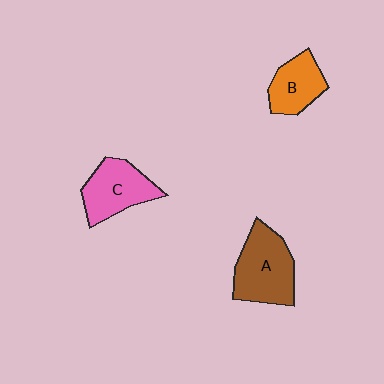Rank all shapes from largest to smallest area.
From largest to smallest: A (brown), C (pink), B (orange).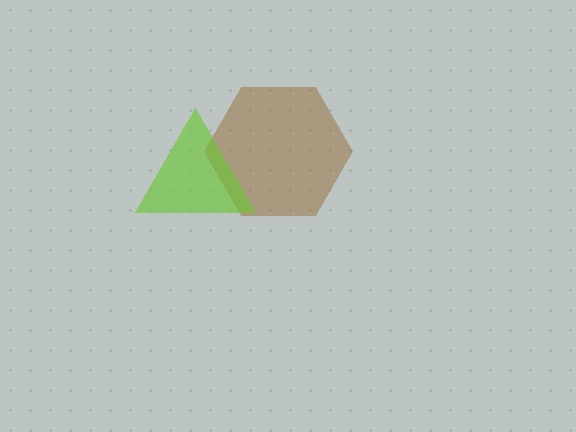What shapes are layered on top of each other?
The layered shapes are: a brown hexagon, a lime triangle.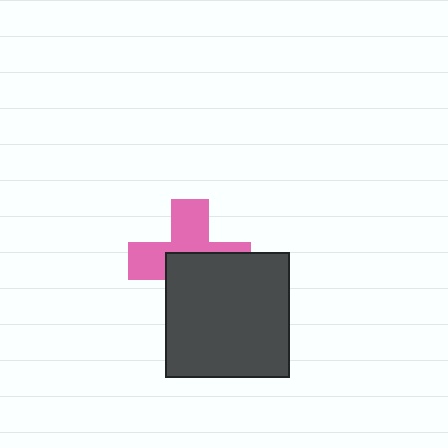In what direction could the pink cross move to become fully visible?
The pink cross could move up. That would shift it out from behind the dark gray square entirely.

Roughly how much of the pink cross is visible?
About half of it is visible (roughly 49%).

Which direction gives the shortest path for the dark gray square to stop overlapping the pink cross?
Moving down gives the shortest separation.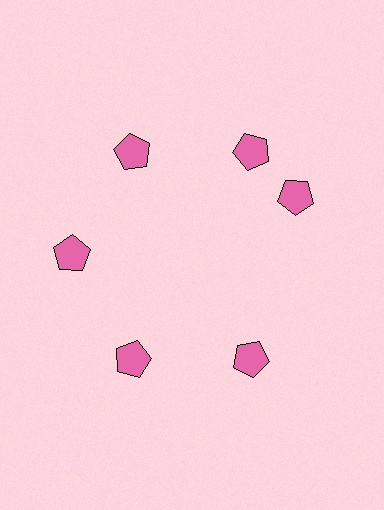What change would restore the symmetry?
The symmetry would be restored by rotating it back into even spacing with its neighbors so that all 6 pentagons sit at equal angles and equal distance from the center.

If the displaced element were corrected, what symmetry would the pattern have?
It would have 6-fold rotational symmetry — the pattern would map onto itself every 60 degrees.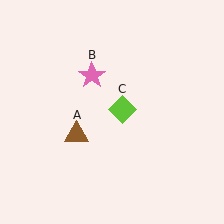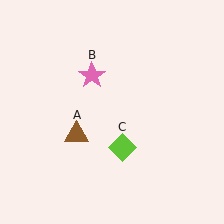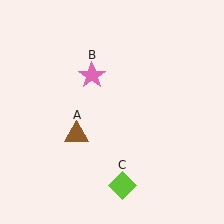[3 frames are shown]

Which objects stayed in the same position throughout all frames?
Brown triangle (object A) and pink star (object B) remained stationary.